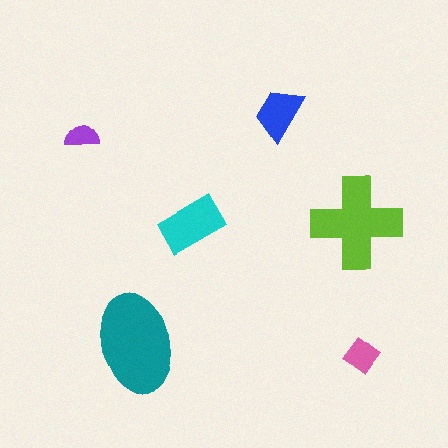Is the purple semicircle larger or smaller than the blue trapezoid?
Smaller.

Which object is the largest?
The teal ellipse.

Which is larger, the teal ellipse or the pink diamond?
The teal ellipse.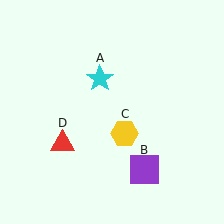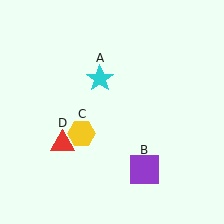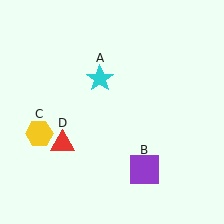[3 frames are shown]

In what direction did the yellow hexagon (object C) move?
The yellow hexagon (object C) moved left.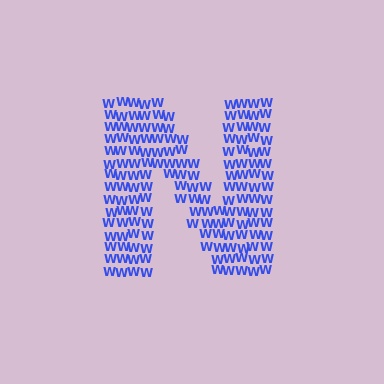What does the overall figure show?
The overall figure shows the letter N.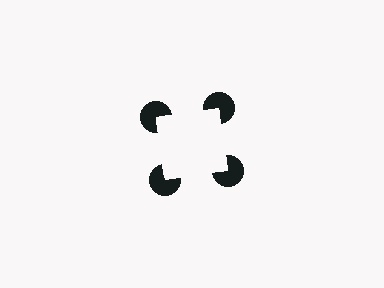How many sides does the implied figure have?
4 sides.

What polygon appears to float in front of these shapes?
An illusory square — its edges are inferred from the aligned wedge cuts in the pac-man discs, not physically drawn.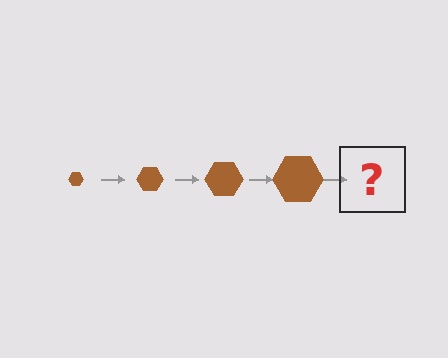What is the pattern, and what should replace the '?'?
The pattern is that the hexagon gets progressively larger each step. The '?' should be a brown hexagon, larger than the previous one.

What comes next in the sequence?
The next element should be a brown hexagon, larger than the previous one.